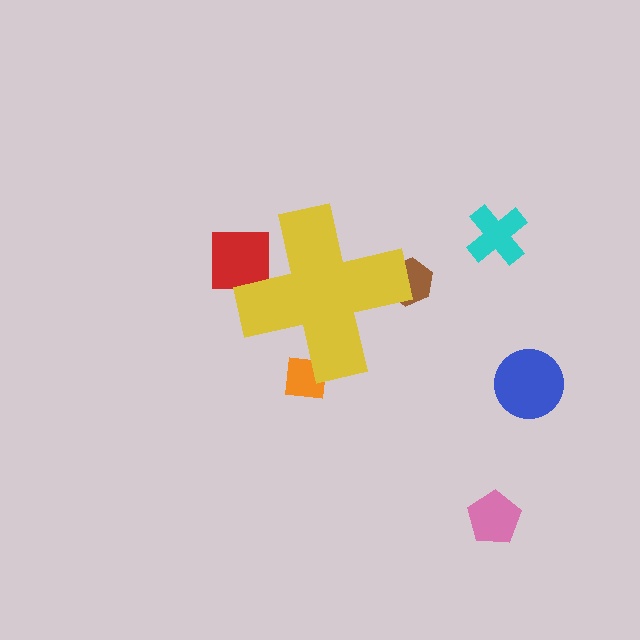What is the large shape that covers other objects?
A yellow cross.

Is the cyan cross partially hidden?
No, the cyan cross is fully visible.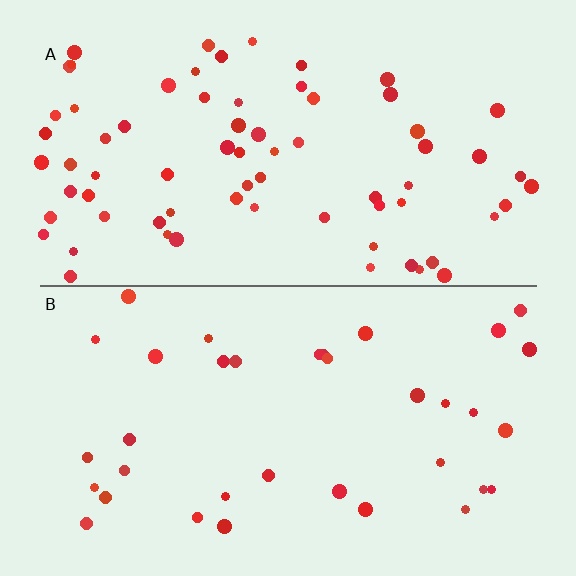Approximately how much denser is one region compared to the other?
Approximately 2.0× — region A over region B.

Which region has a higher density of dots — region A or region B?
A (the top).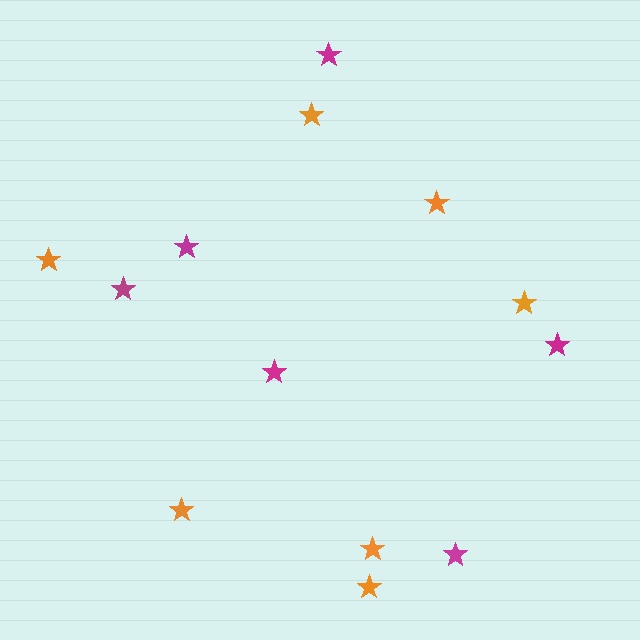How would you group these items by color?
There are 2 groups: one group of magenta stars (6) and one group of orange stars (7).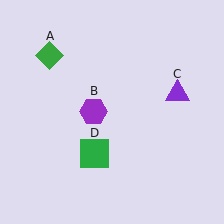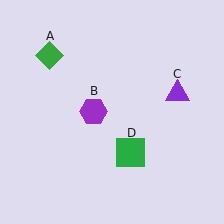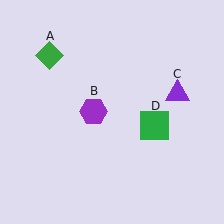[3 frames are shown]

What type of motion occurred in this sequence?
The green square (object D) rotated counterclockwise around the center of the scene.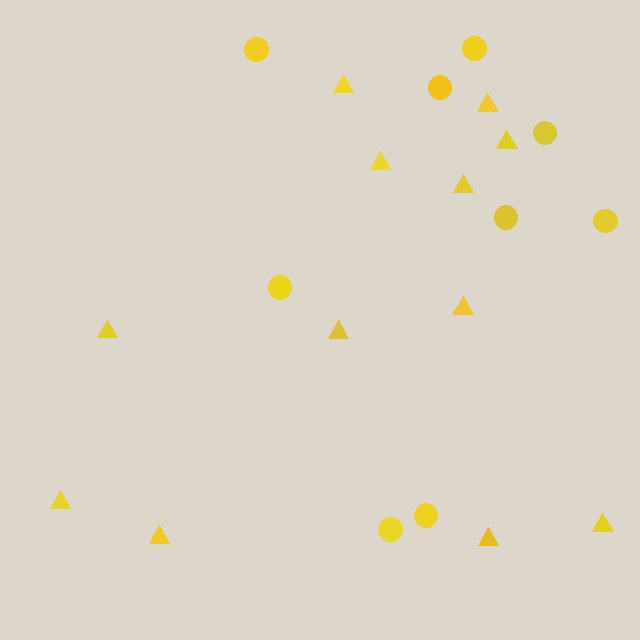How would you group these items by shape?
There are 2 groups: one group of triangles (12) and one group of circles (9).